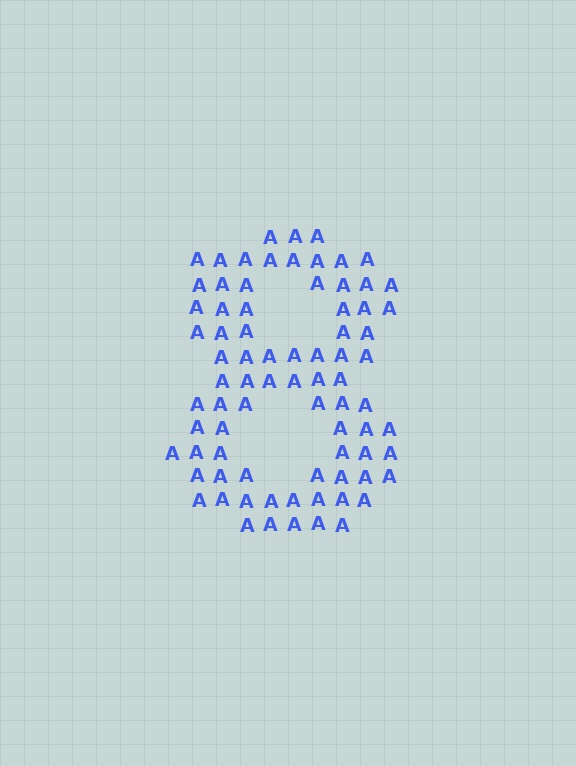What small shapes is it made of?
It is made of small letter A's.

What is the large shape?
The large shape is the digit 8.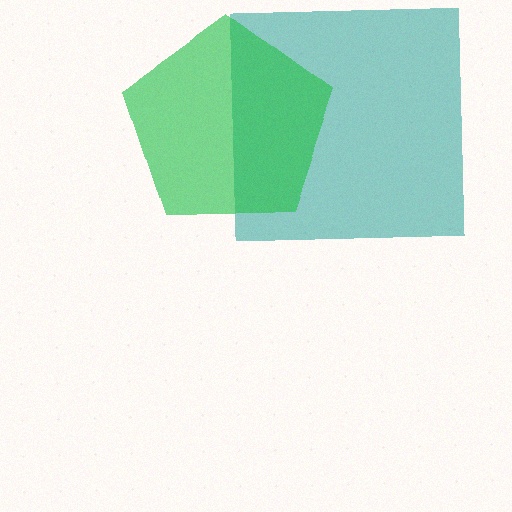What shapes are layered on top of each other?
The layered shapes are: a teal square, a green pentagon.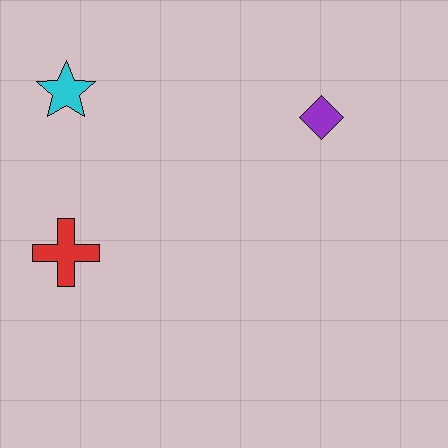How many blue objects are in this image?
There are no blue objects.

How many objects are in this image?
There are 3 objects.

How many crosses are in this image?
There is 1 cross.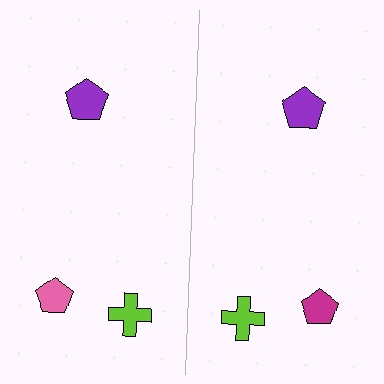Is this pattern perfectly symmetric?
No, the pattern is not perfectly symmetric. The magenta pentagon on the right side breaks the symmetry — its mirror counterpart is pink.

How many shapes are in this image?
There are 6 shapes in this image.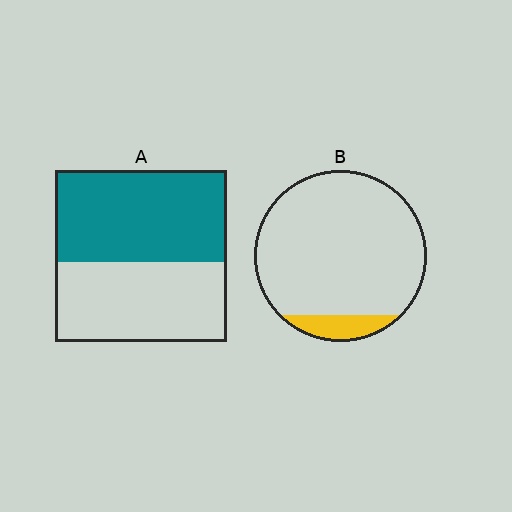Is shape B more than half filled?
No.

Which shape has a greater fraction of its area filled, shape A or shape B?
Shape A.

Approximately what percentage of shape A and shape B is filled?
A is approximately 55% and B is approximately 10%.